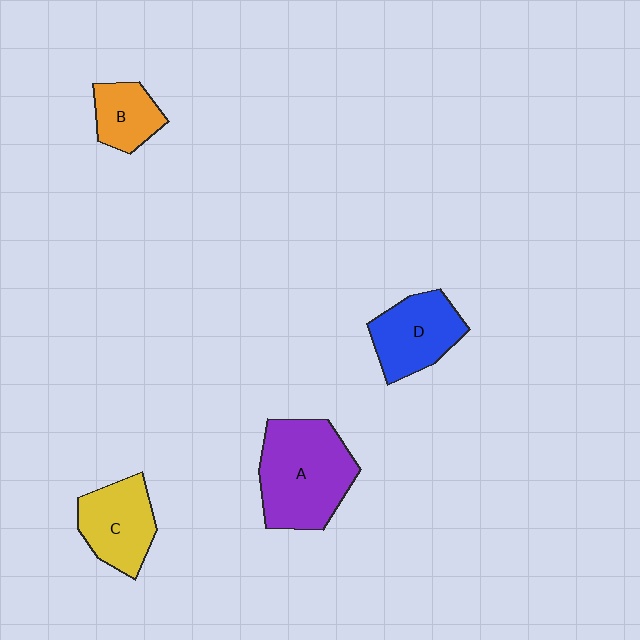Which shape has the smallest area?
Shape B (orange).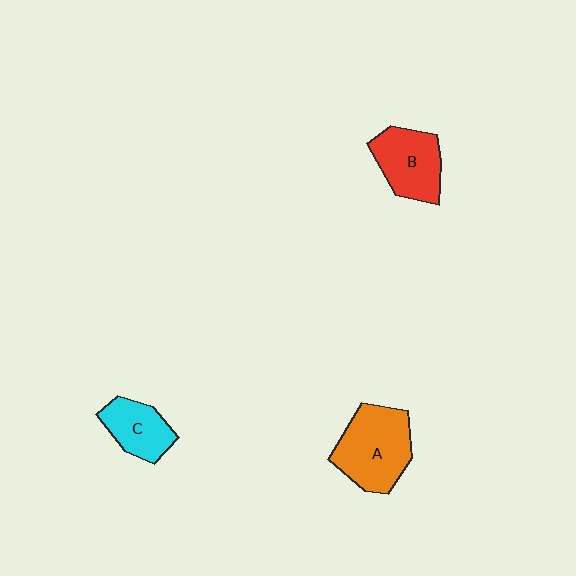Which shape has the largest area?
Shape A (orange).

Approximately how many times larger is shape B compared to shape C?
Approximately 1.3 times.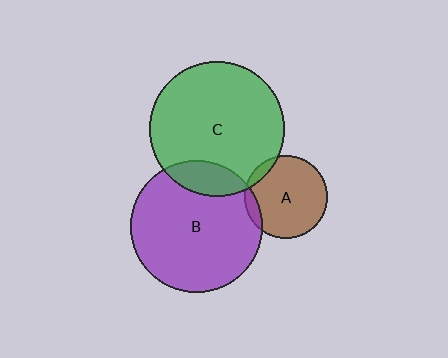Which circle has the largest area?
Circle C (green).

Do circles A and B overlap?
Yes.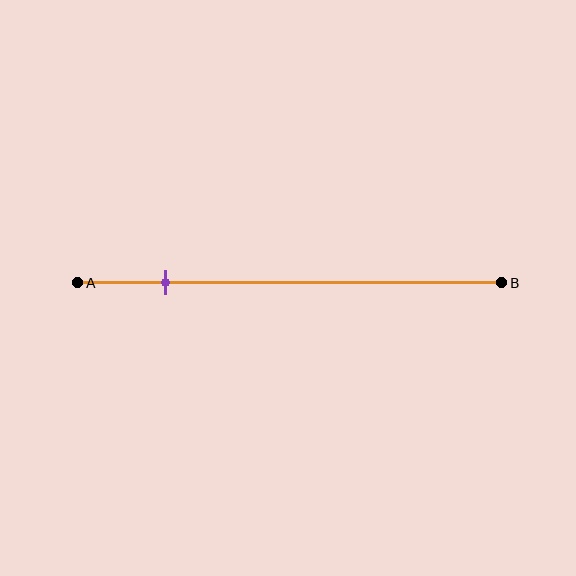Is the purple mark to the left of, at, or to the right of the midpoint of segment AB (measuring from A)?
The purple mark is to the left of the midpoint of segment AB.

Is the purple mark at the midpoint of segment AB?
No, the mark is at about 20% from A, not at the 50% midpoint.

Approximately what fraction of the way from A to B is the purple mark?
The purple mark is approximately 20% of the way from A to B.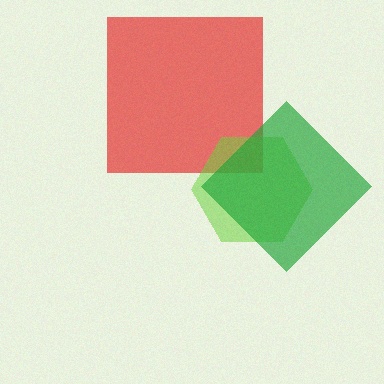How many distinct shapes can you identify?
There are 3 distinct shapes: a red square, a lime hexagon, a green diamond.